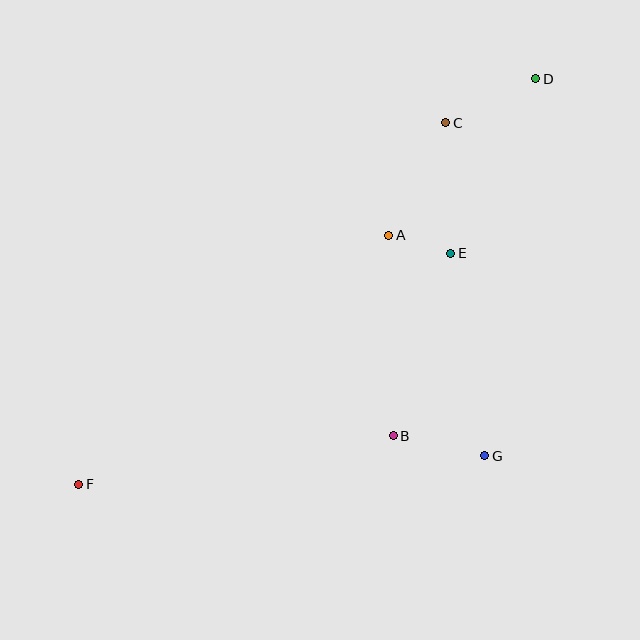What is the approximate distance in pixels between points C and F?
The distance between C and F is approximately 515 pixels.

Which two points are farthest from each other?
Points D and F are farthest from each other.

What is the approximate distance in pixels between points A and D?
The distance between A and D is approximately 215 pixels.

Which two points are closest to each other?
Points A and E are closest to each other.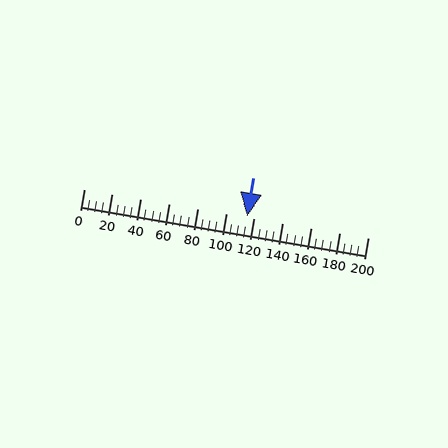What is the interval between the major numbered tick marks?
The major tick marks are spaced 20 units apart.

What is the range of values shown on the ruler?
The ruler shows values from 0 to 200.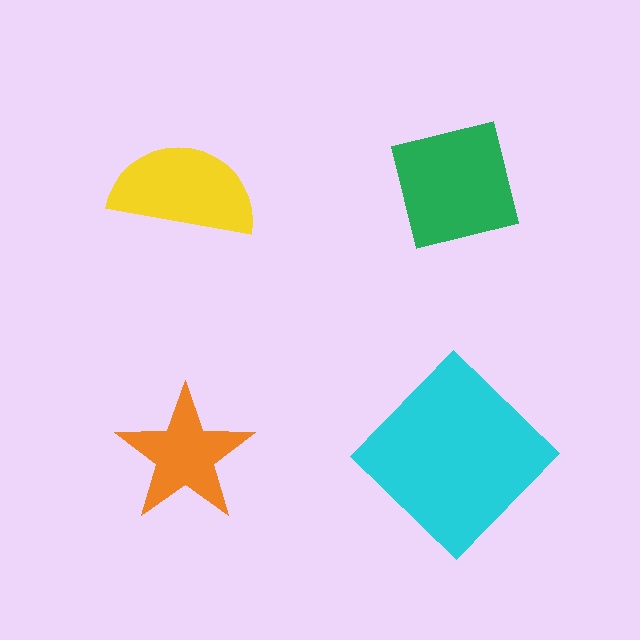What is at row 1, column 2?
A green square.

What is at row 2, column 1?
An orange star.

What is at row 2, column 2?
A cyan diamond.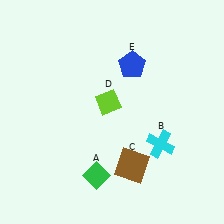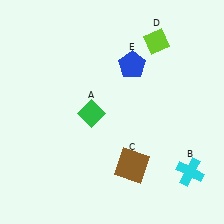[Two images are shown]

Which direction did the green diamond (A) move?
The green diamond (A) moved up.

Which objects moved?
The objects that moved are: the green diamond (A), the cyan cross (B), the lime diamond (D).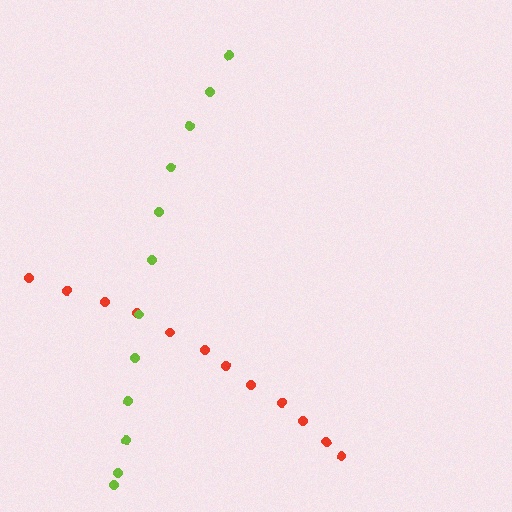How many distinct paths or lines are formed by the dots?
There are 2 distinct paths.